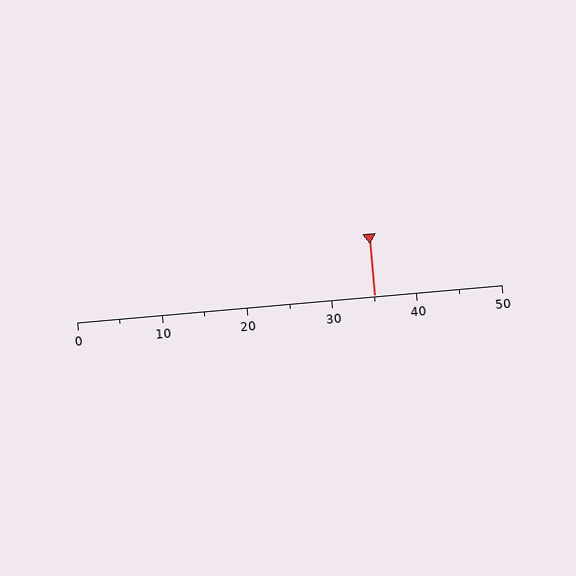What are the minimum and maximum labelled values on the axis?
The axis runs from 0 to 50.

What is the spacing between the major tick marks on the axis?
The major ticks are spaced 10 apart.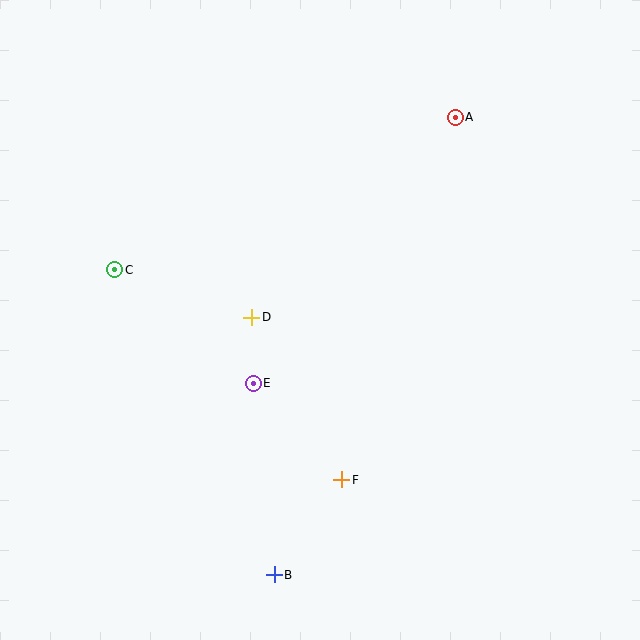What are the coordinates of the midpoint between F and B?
The midpoint between F and B is at (308, 527).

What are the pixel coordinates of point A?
Point A is at (455, 118).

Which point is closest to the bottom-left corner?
Point B is closest to the bottom-left corner.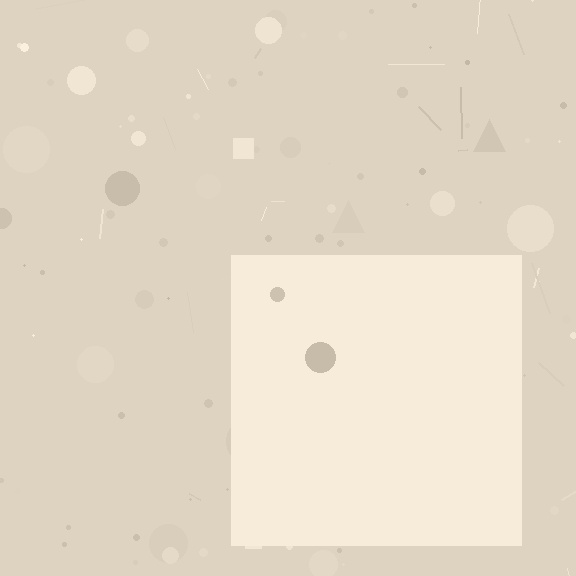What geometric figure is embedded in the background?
A square is embedded in the background.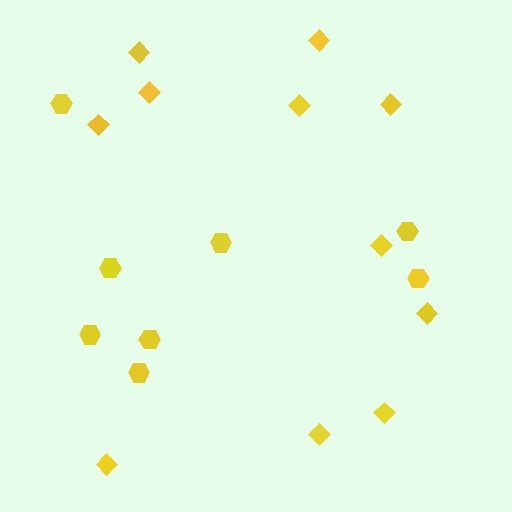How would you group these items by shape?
There are 2 groups: one group of hexagons (8) and one group of diamonds (11).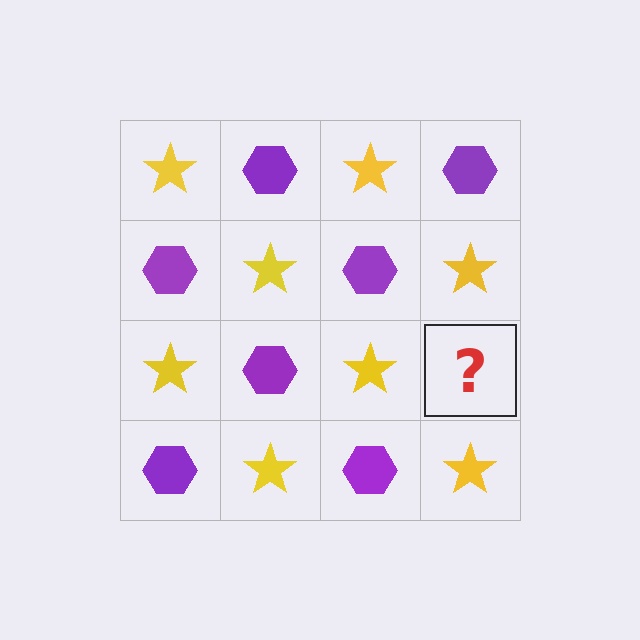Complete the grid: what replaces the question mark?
The question mark should be replaced with a purple hexagon.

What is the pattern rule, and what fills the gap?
The rule is that it alternates yellow star and purple hexagon in a checkerboard pattern. The gap should be filled with a purple hexagon.